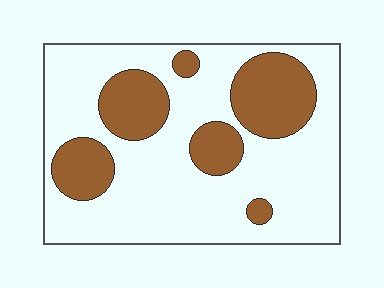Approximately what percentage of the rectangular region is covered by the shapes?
Approximately 30%.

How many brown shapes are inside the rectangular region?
6.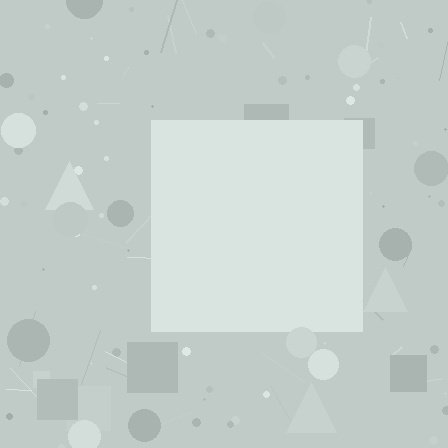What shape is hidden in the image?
A square is hidden in the image.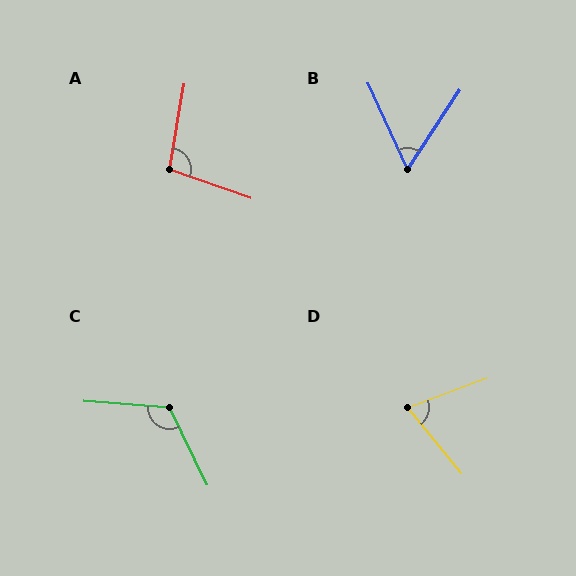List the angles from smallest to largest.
B (58°), D (71°), A (100°), C (120°).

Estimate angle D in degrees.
Approximately 71 degrees.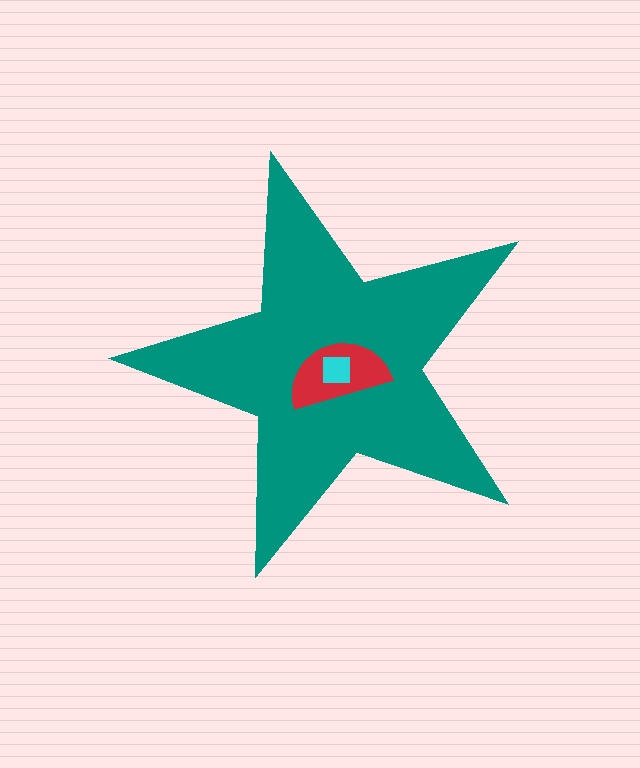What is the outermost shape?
The teal star.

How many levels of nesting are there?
3.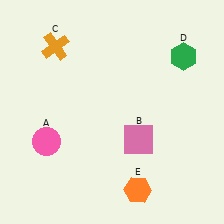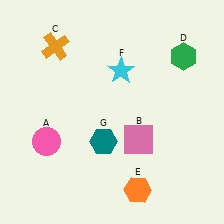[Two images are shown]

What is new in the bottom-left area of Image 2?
A teal hexagon (G) was added in the bottom-left area of Image 2.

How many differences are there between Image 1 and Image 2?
There are 2 differences between the two images.